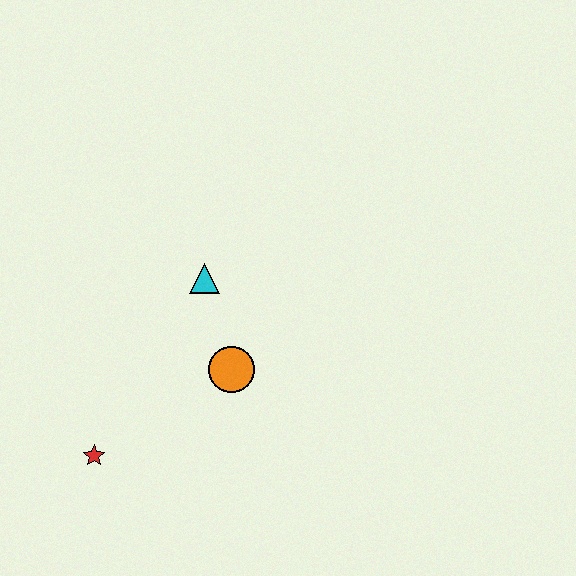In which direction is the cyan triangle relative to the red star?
The cyan triangle is above the red star.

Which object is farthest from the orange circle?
The red star is farthest from the orange circle.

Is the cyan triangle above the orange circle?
Yes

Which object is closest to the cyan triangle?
The orange circle is closest to the cyan triangle.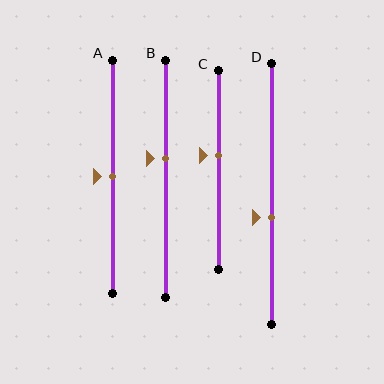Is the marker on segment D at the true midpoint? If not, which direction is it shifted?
No, the marker on segment D is shifted downward by about 9% of the segment length.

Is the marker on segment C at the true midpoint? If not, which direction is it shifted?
No, the marker on segment C is shifted upward by about 7% of the segment length.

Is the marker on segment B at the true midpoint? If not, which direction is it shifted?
No, the marker on segment B is shifted upward by about 8% of the segment length.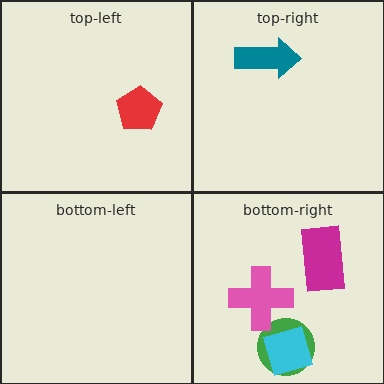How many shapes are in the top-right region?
1.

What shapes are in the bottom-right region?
The green circle, the cyan diamond, the magenta rectangle, the pink cross.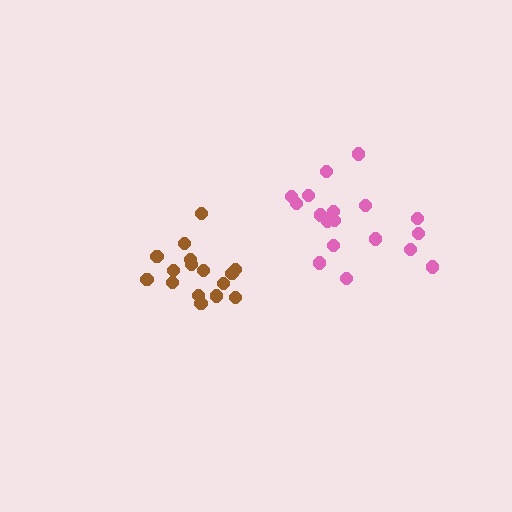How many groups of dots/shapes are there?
There are 2 groups.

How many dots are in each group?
Group 1: 16 dots, Group 2: 18 dots (34 total).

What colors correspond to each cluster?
The clusters are colored: brown, pink.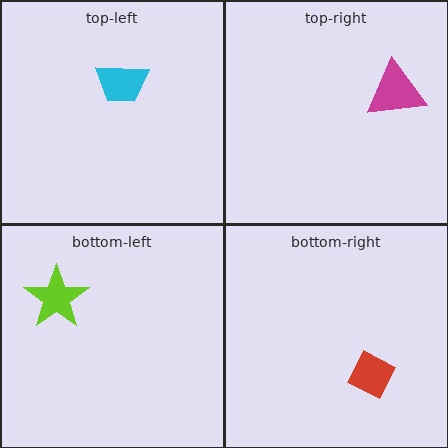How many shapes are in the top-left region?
1.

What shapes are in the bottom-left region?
The lime star.